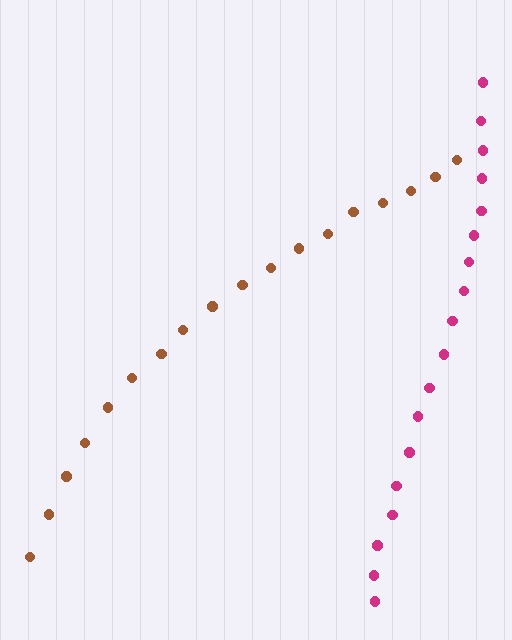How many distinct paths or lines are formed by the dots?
There are 2 distinct paths.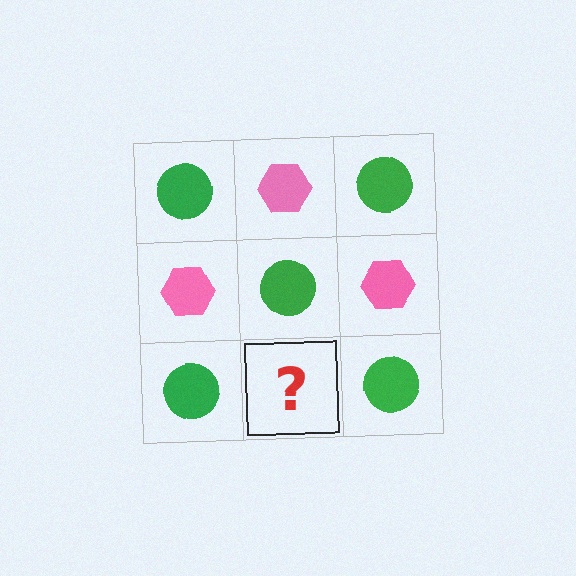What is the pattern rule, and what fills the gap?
The rule is that it alternates green circle and pink hexagon in a checkerboard pattern. The gap should be filled with a pink hexagon.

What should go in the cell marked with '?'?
The missing cell should contain a pink hexagon.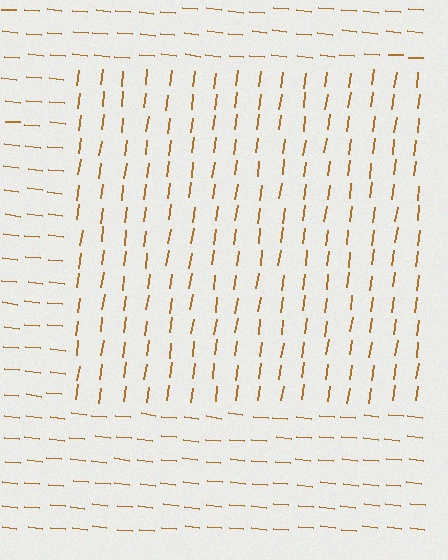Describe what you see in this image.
The image is filled with small brown line segments. A rectangle region in the image has lines oriented differently from the surrounding lines, creating a visible texture boundary.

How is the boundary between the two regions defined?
The boundary is defined purely by a change in line orientation (approximately 88 degrees difference). All lines are the same color and thickness.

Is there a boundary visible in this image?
Yes, there is a texture boundary formed by a change in line orientation.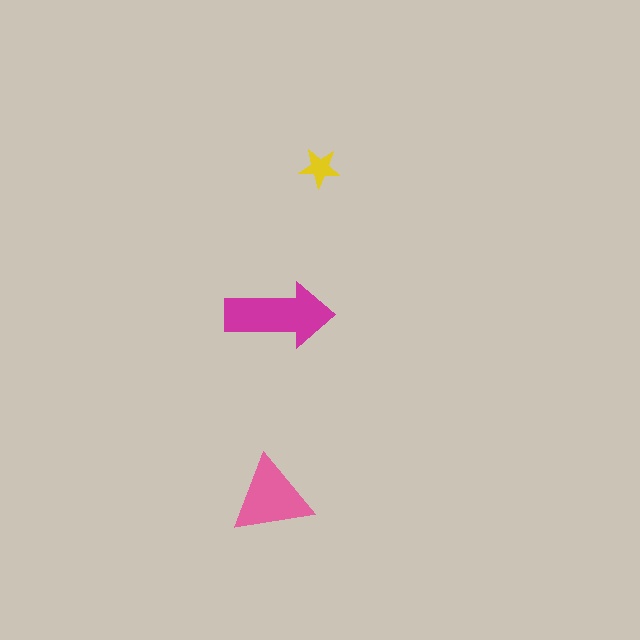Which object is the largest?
The magenta arrow.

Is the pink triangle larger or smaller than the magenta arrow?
Smaller.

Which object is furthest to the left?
The pink triangle is leftmost.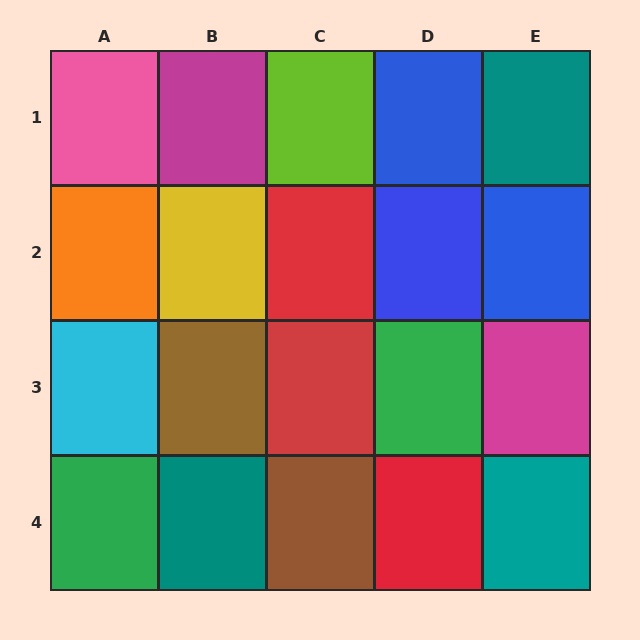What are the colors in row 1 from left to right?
Pink, magenta, lime, blue, teal.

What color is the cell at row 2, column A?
Orange.